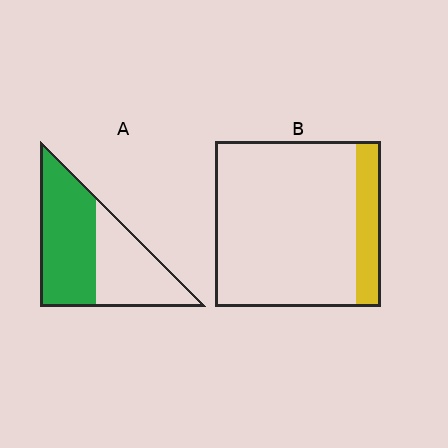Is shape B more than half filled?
No.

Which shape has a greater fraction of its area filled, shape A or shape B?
Shape A.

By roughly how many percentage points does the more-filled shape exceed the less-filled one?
By roughly 40 percentage points (A over B).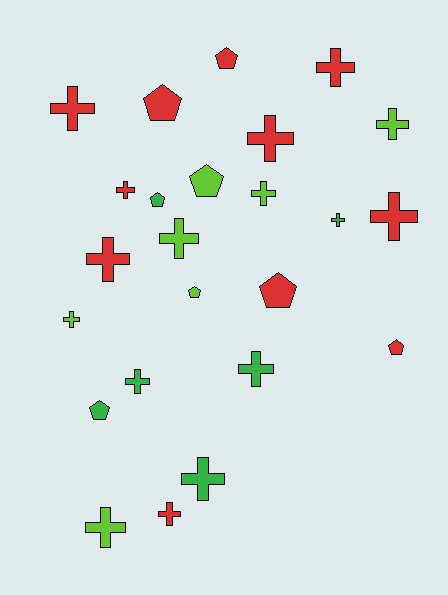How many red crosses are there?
There are 7 red crosses.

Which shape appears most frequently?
Cross, with 16 objects.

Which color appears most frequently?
Red, with 11 objects.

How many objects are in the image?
There are 24 objects.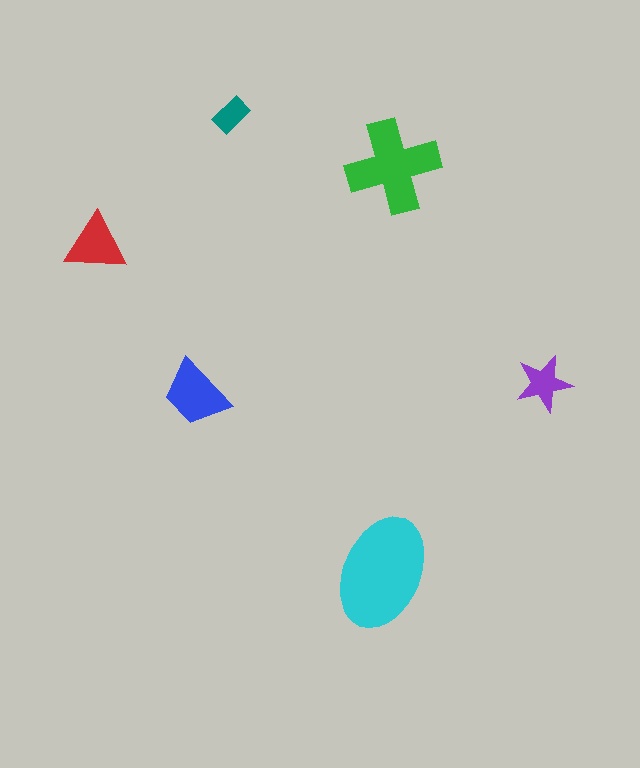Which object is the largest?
The cyan ellipse.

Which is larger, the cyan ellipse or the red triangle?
The cyan ellipse.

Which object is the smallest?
The teal rectangle.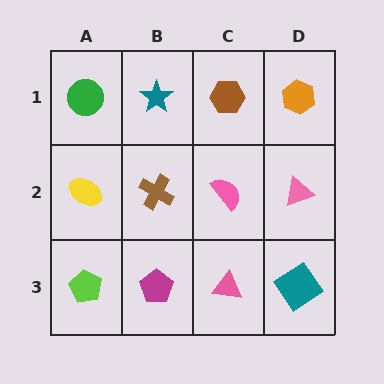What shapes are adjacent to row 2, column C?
A brown hexagon (row 1, column C), a pink triangle (row 3, column C), a brown cross (row 2, column B), a pink triangle (row 2, column D).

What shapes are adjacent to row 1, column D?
A pink triangle (row 2, column D), a brown hexagon (row 1, column C).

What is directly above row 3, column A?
A yellow ellipse.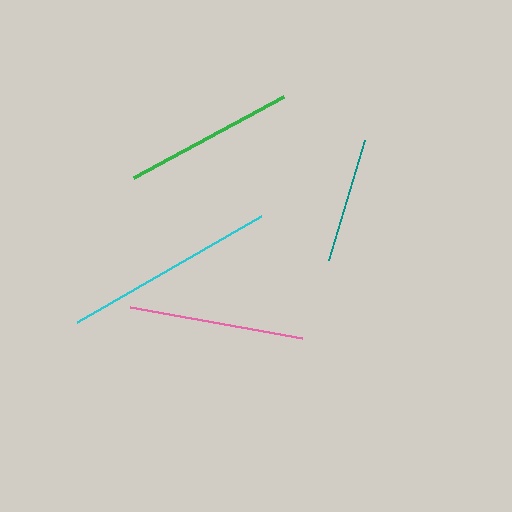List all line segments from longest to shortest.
From longest to shortest: cyan, pink, green, teal.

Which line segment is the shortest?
The teal line is the shortest at approximately 125 pixels.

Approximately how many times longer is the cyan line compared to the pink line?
The cyan line is approximately 1.2 times the length of the pink line.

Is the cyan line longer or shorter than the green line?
The cyan line is longer than the green line.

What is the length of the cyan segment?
The cyan segment is approximately 212 pixels long.